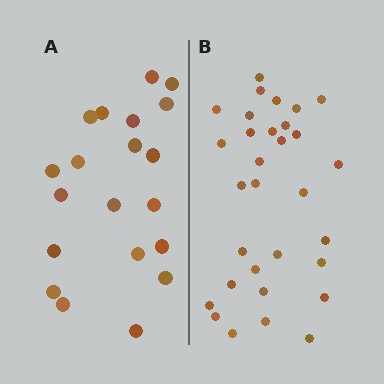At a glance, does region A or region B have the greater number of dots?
Region B (the right region) has more dots.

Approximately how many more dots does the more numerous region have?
Region B has roughly 12 or so more dots than region A.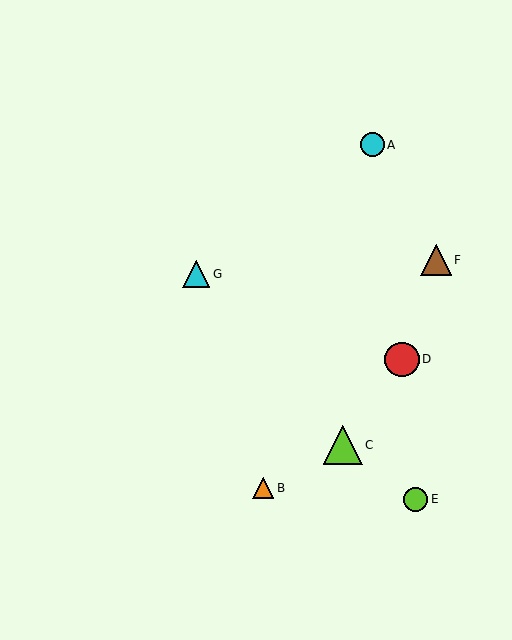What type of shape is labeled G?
Shape G is a cyan triangle.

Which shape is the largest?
The lime triangle (labeled C) is the largest.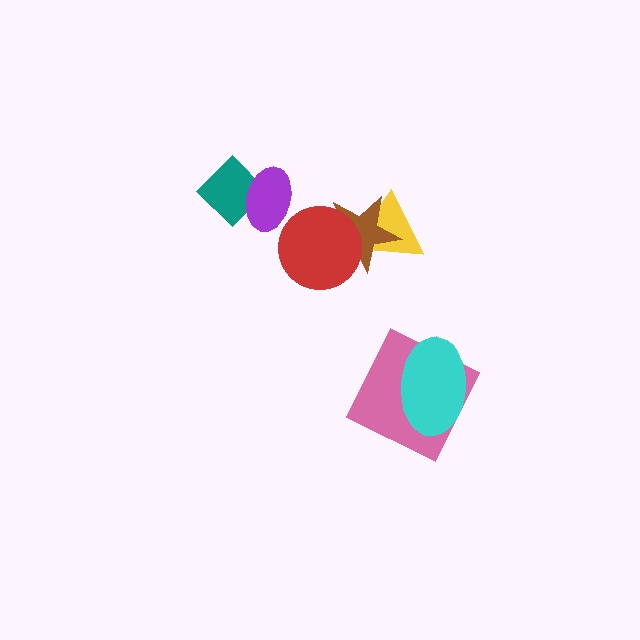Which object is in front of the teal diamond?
The purple ellipse is in front of the teal diamond.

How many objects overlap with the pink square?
1 object overlaps with the pink square.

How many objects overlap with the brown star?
2 objects overlap with the brown star.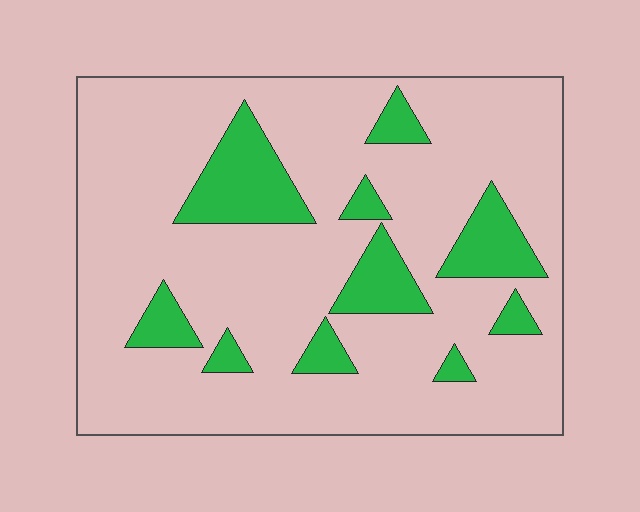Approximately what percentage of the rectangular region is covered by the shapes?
Approximately 20%.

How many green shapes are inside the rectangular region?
10.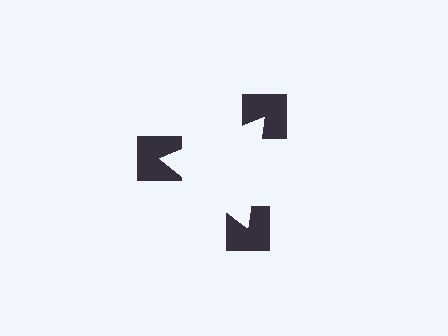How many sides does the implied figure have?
3 sides.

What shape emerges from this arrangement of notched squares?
An illusory triangle — its edges are inferred from the aligned wedge cuts in the notched squares, not physically drawn.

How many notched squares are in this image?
There are 3 — one at each vertex of the illusory triangle.